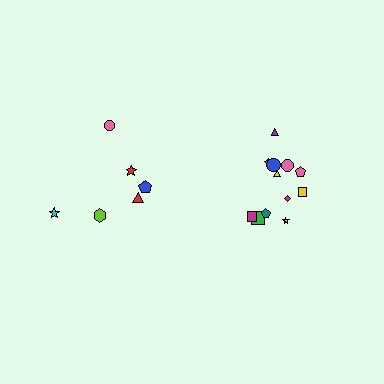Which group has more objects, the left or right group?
The right group.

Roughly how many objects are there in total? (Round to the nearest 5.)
Roughly 20 objects in total.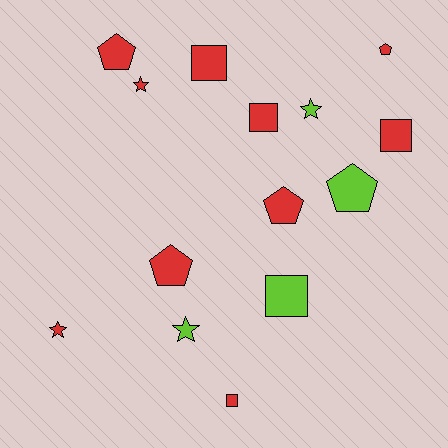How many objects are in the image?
There are 14 objects.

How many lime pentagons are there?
There is 1 lime pentagon.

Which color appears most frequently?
Red, with 10 objects.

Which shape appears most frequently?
Pentagon, with 5 objects.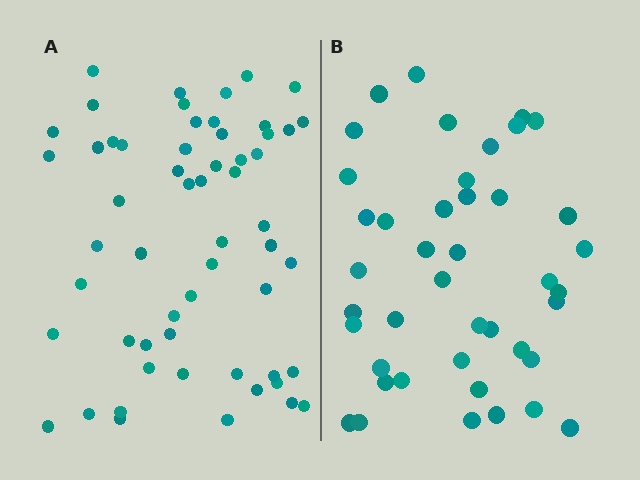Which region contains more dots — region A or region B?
Region A (the left region) has more dots.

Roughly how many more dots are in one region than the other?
Region A has approximately 15 more dots than region B.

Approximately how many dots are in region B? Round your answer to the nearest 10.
About 40 dots. (The exact count is 42, which rounds to 40.)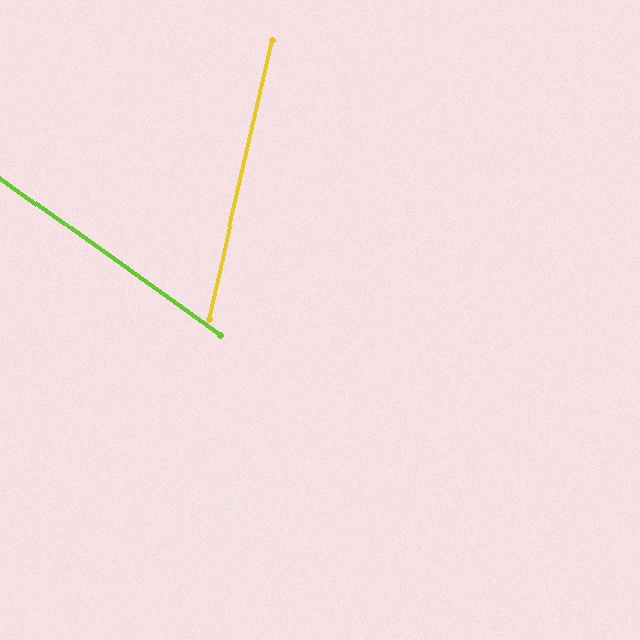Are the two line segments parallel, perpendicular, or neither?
Neither parallel nor perpendicular — they differ by about 68°.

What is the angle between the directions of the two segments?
Approximately 68 degrees.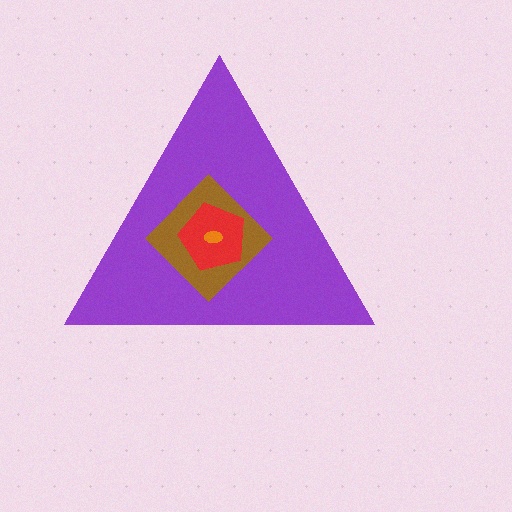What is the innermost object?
The orange ellipse.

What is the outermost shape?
The purple triangle.